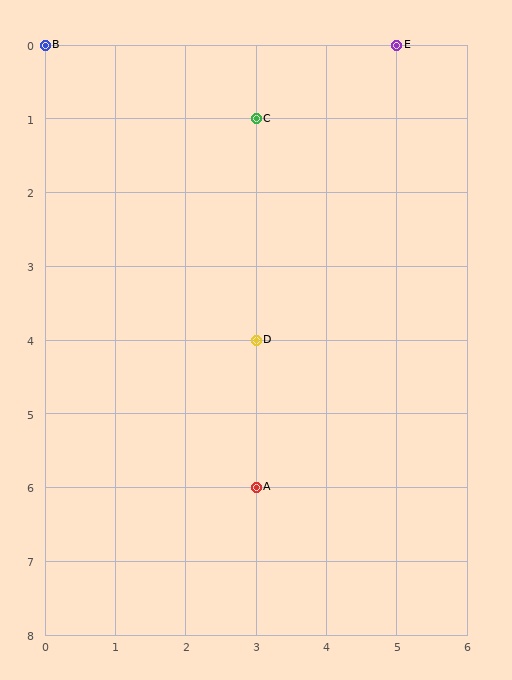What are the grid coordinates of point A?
Point A is at grid coordinates (3, 6).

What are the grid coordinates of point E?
Point E is at grid coordinates (5, 0).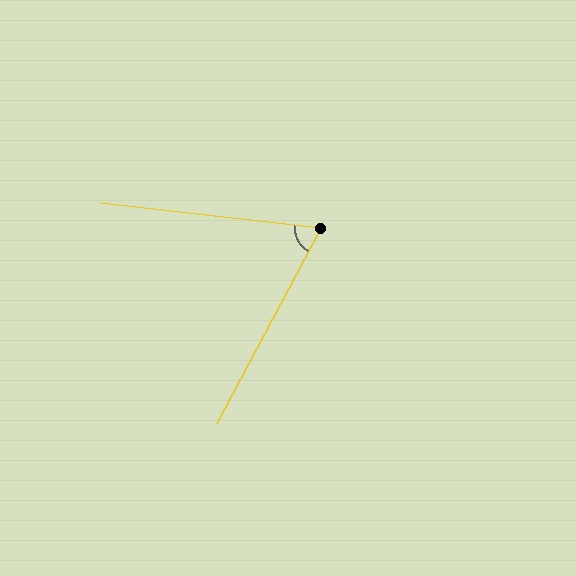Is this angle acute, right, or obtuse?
It is acute.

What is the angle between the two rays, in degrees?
Approximately 69 degrees.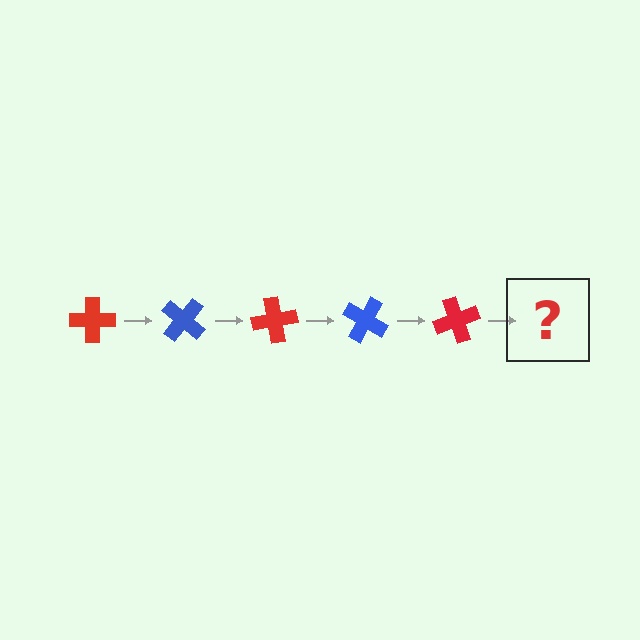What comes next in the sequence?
The next element should be a blue cross, rotated 200 degrees from the start.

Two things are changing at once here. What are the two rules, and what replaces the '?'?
The two rules are that it rotates 40 degrees each step and the color cycles through red and blue. The '?' should be a blue cross, rotated 200 degrees from the start.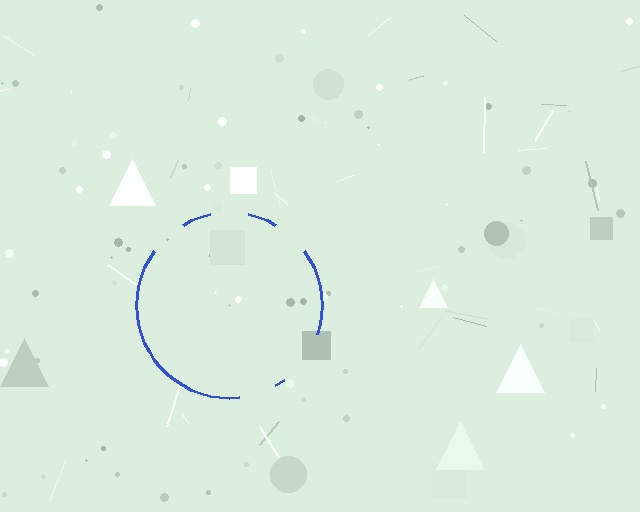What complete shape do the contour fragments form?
The contour fragments form a circle.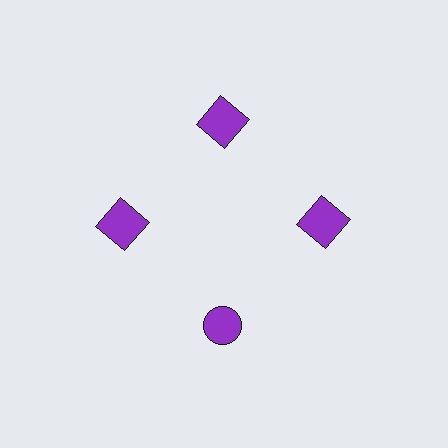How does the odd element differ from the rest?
It has a different shape: circle instead of square.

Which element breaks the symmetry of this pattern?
The purple circle at roughly the 6 o'clock position breaks the symmetry. All other shapes are purple squares.